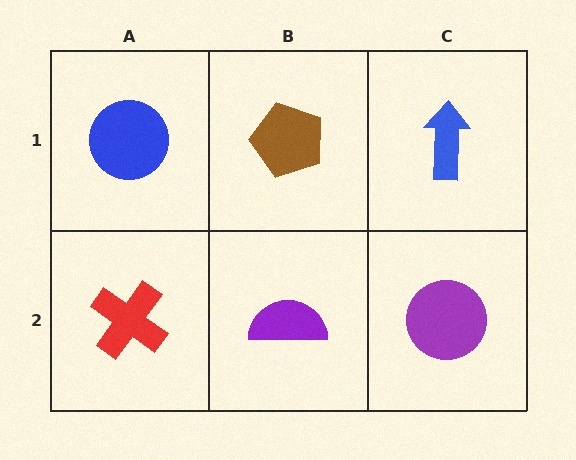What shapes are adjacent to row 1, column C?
A purple circle (row 2, column C), a brown pentagon (row 1, column B).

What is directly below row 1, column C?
A purple circle.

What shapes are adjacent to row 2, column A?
A blue circle (row 1, column A), a purple semicircle (row 2, column B).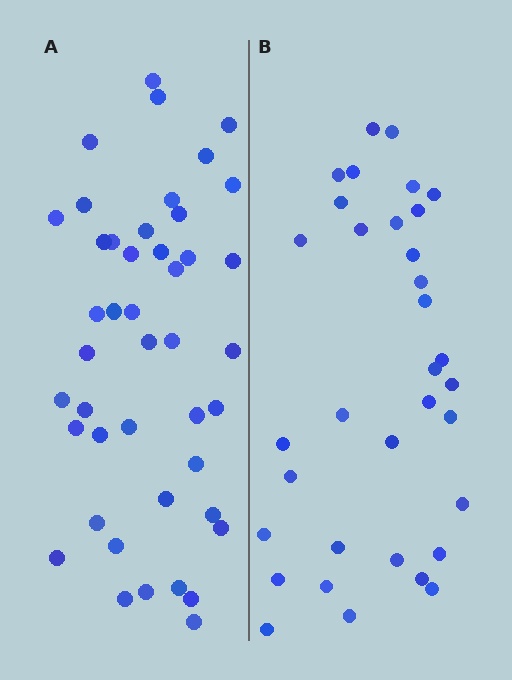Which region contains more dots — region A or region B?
Region A (the left region) has more dots.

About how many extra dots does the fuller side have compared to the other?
Region A has roughly 10 or so more dots than region B.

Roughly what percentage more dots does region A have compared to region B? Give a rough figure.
About 30% more.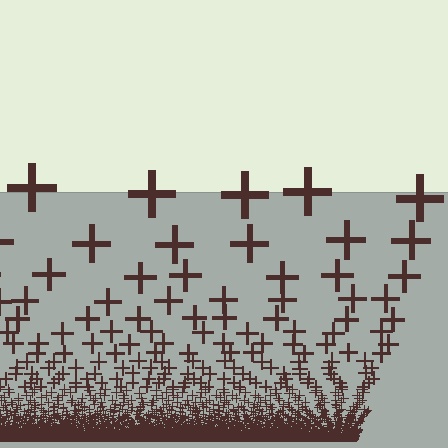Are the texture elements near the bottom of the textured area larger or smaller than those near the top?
Smaller. The gradient is inverted — elements near the bottom are smaller and denser.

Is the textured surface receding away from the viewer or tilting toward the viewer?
The surface appears to tilt toward the viewer. Texture elements get larger and sparser toward the top.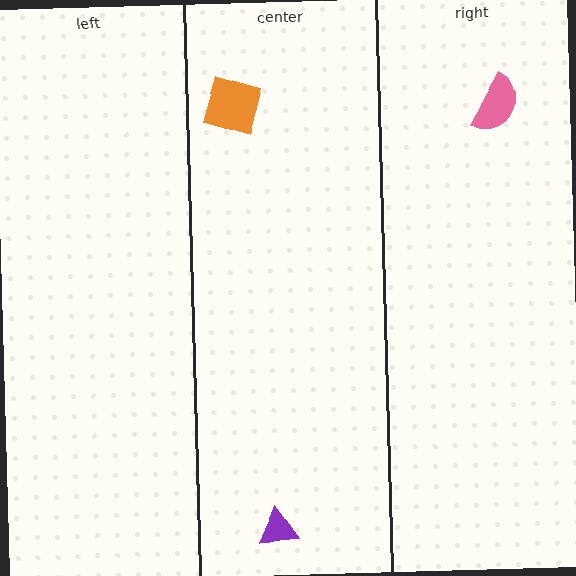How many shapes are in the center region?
2.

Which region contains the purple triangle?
The center region.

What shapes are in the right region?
The pink semicircle.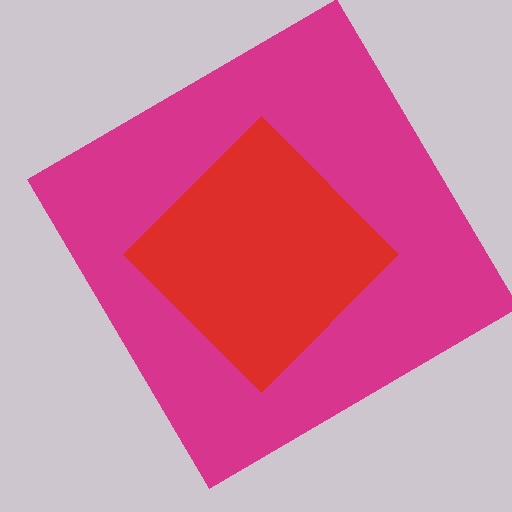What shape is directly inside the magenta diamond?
The red diamond.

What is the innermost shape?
The red diamond.